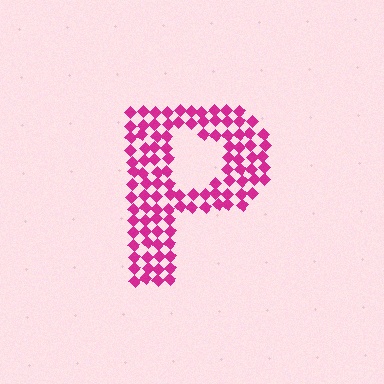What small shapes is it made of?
It is made of small diamonds.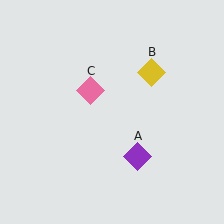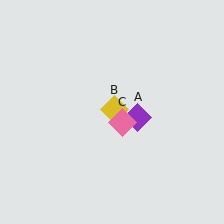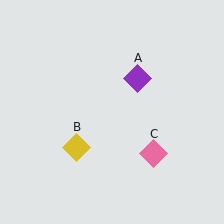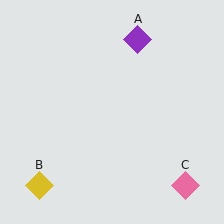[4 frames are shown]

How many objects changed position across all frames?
3 objects changed position: purple diamond (object A), yellow diamond (object B), pink diamond (object C).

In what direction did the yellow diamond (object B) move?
The yellow diamond (object B) moved down and to the left.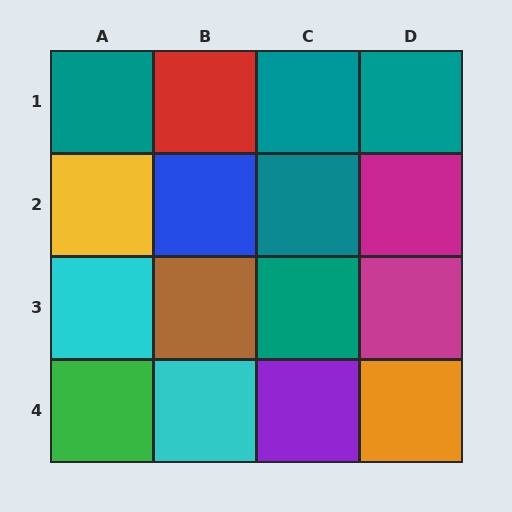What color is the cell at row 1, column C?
Teal.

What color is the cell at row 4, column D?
Orange.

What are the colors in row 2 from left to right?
Yellow, blue, teal, magenta.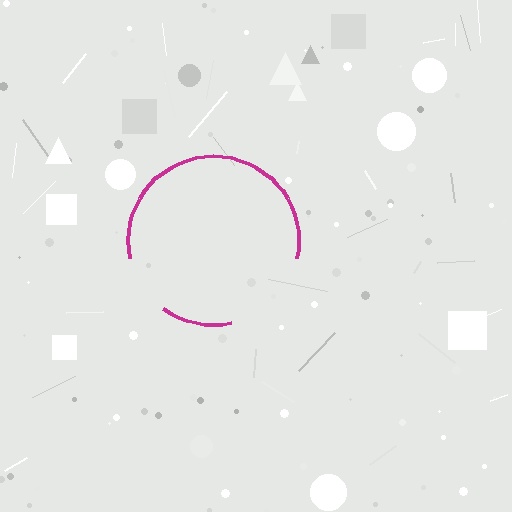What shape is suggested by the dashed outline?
The dashed outline suggests a circle.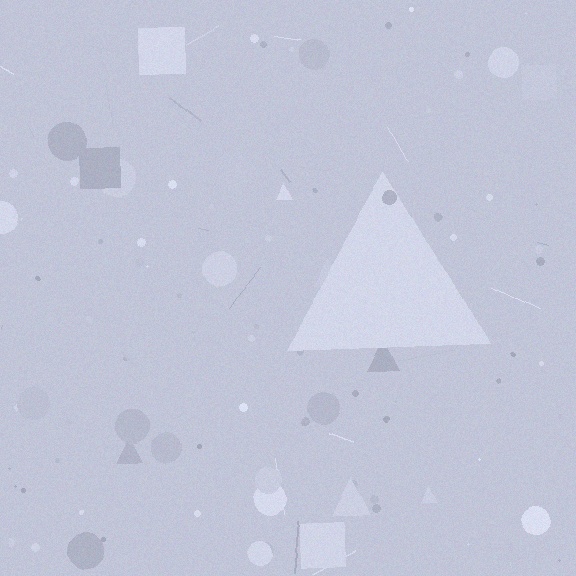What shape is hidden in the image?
A triangle is hidden in the image.